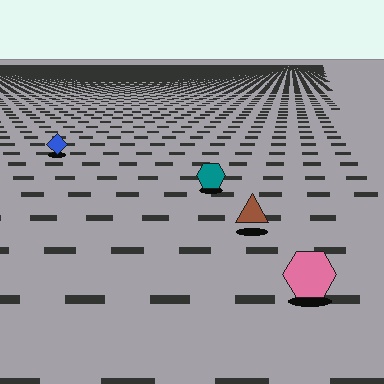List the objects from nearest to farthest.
From nearest to farthest: the pink hexagon, the brown triangle, the teal hexagon, the blue diamond.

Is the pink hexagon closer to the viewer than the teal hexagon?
Yes. The pink hexagon is closer — you can tell from the texture gradient: the ground texture is coarser near it.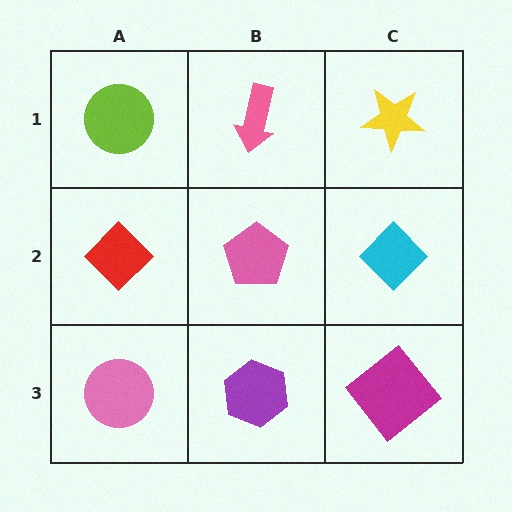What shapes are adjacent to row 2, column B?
A pink arrow (row 1, column B), a purple hexagon (row 3, column B), a red diamond (row 2, column A), a cyan diamond (row 2, column C).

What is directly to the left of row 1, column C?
A pink arrow.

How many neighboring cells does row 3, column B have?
3.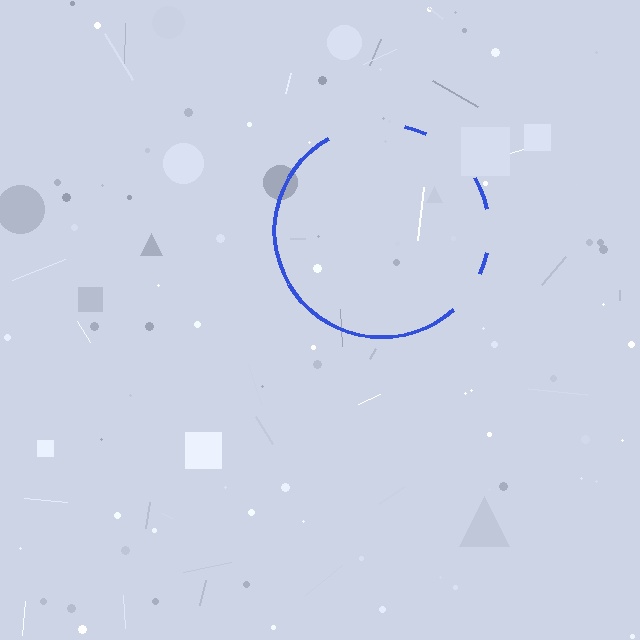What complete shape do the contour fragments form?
The contour fragments form a circle.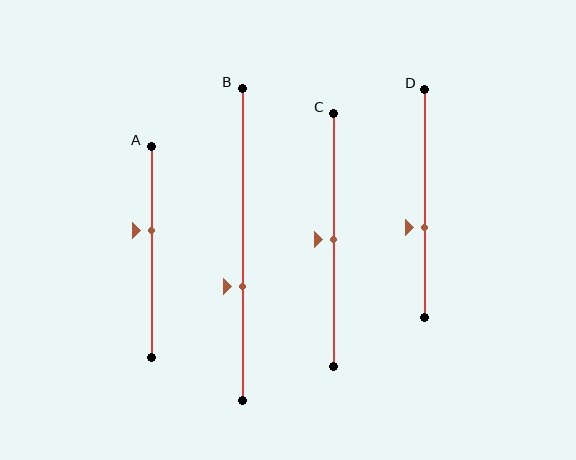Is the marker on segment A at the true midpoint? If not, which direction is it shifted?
No, the marker on segment A is shifted upward by about 10% of the segment length.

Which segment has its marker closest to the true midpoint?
Segment C has its marker closest to the true midpoint.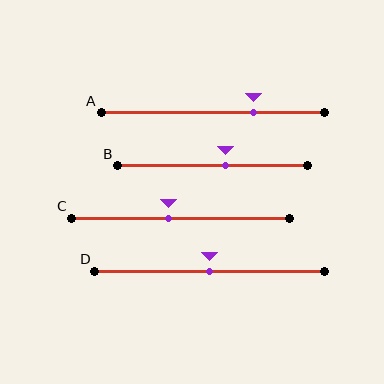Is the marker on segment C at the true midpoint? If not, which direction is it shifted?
No, the marker on segment C is shifted to the left by about 6% of the segment length.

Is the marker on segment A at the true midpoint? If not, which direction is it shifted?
No, the marker on segment A is shifted to the right by about 18% of the segment length.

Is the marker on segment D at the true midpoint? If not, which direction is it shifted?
Yes, the marker on segment D is at the true midpoint.